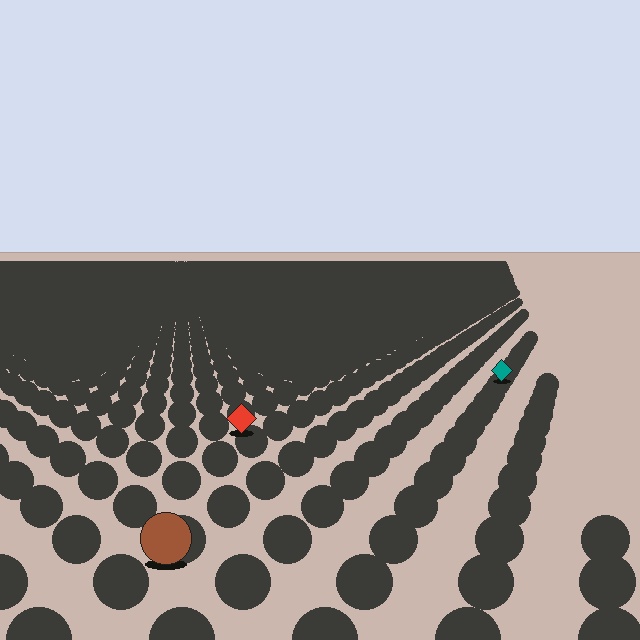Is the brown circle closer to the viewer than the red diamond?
Yes. The brown circle is closer — you can tell from the texture gradient: the ground texture is coarser near it.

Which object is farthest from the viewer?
The teal diamond is farthest from the viewer. It appears smaller and the ground texture around it is denser.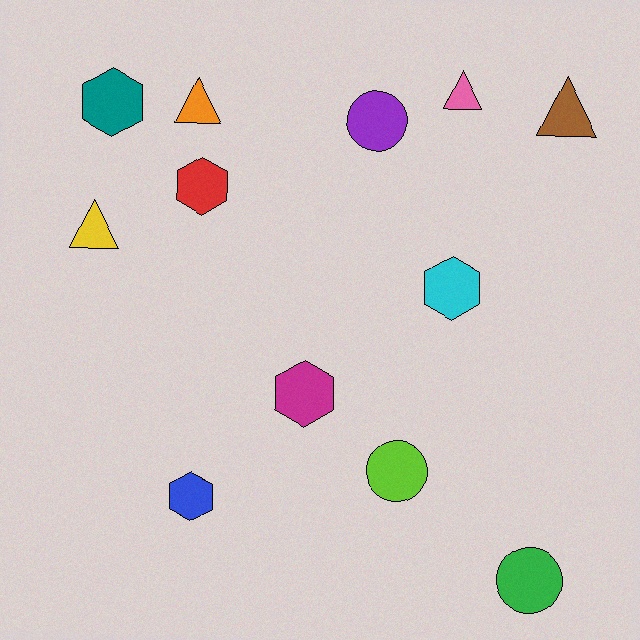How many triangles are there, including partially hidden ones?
There are 4 triangles.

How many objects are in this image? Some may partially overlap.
There are 12 objects.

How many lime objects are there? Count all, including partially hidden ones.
There is 1 lime object.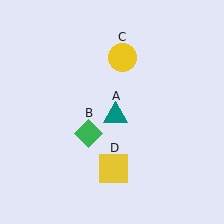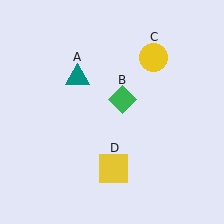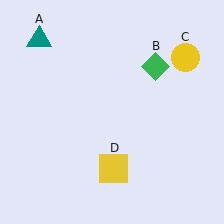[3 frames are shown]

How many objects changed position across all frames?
3 objects changed position: teal triangle (object A), green diamond (object B), yellow circle (object C).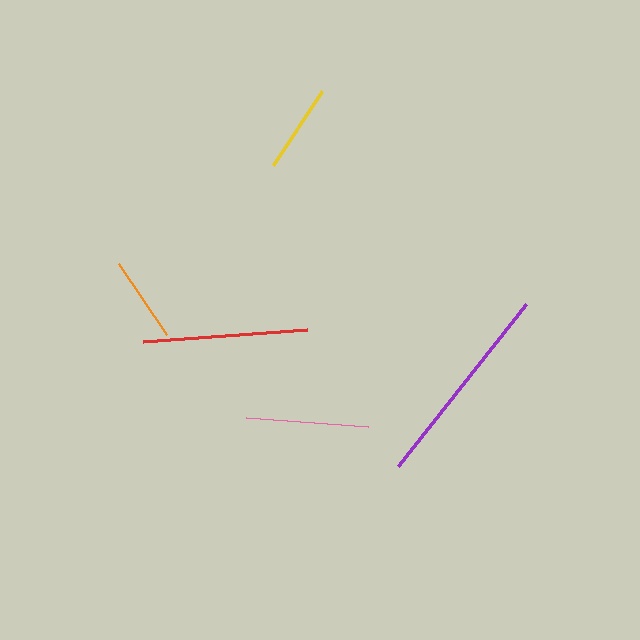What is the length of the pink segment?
The pink segment is approximately 122 pixels long.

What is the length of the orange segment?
The orange segment is approximately 85 pixels long.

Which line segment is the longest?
The purple line is the longest at approximately 206 pixels.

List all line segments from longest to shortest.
From longest to shortest: purple, red, pink, yellow, orange.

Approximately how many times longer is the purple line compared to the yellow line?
The purple line is approximately 2.3 times the length of the yellow line.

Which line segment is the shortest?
The orange line is the shortest at approximately 85 pixels.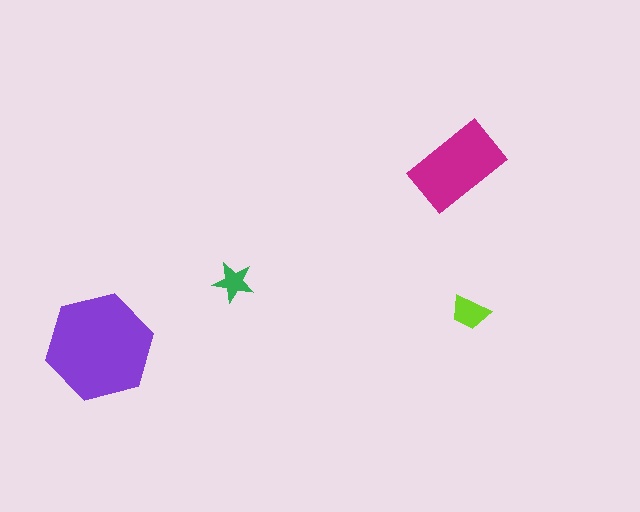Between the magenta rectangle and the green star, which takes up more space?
The magenta rectangle.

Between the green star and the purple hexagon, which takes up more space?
The purple hexagon.